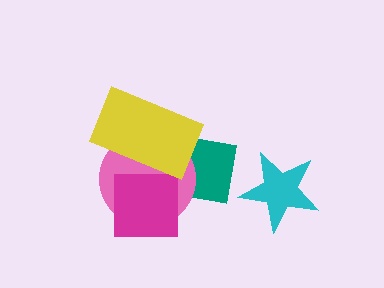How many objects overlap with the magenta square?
3 objects overlap with the magenta square.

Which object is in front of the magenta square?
The yellow rectangle is in front of the magenta square.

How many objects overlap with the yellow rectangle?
3 objects overlap with the yellow rectangle.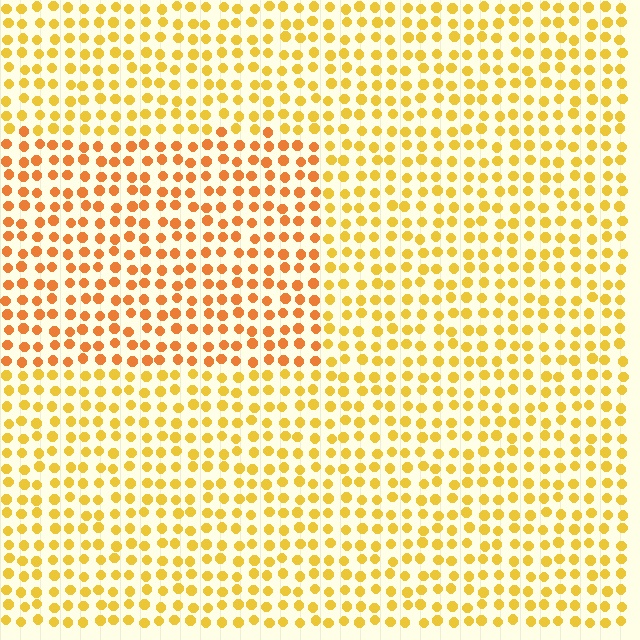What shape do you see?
I see a rectangle.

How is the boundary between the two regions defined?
The boundary is defined purely by a slight shift in hue (about 25 degrees). Spacing, size, and orientation are identical on both sides.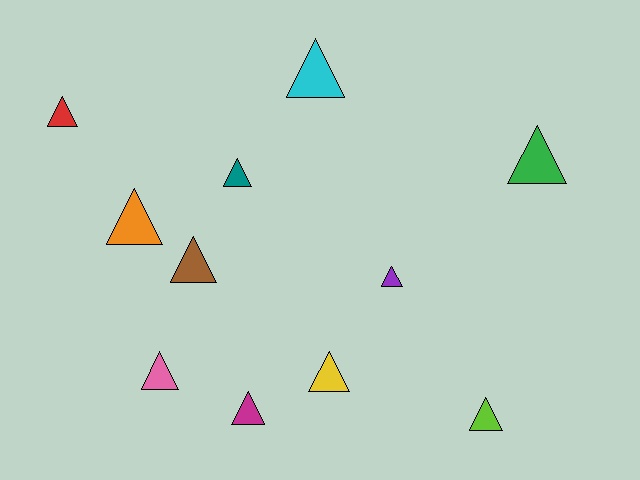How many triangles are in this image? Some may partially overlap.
There are 11 triangles.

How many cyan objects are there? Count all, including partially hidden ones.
There is 1 cyan object.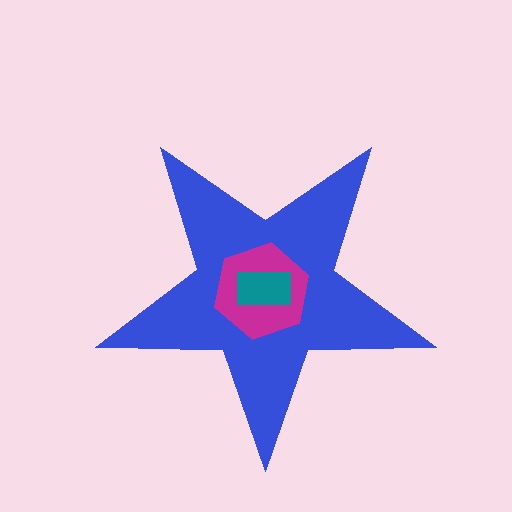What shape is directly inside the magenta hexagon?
The teal rectangle.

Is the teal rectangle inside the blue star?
Yes.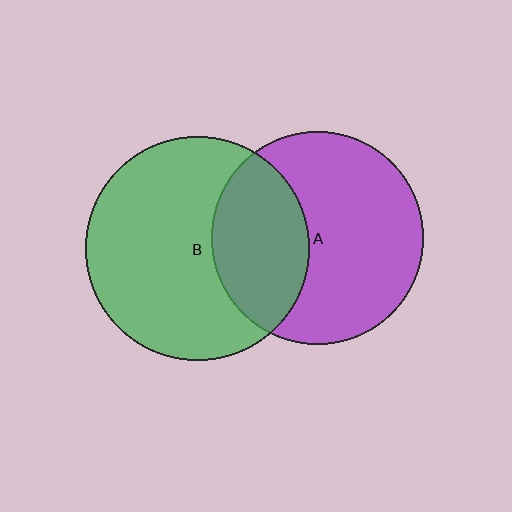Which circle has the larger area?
Circle B (green).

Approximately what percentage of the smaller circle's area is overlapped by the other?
Approximately 35%.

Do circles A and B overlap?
Yes.